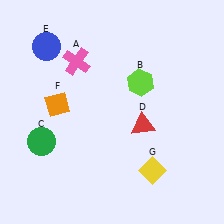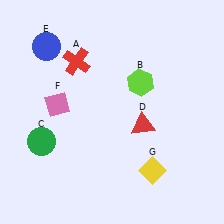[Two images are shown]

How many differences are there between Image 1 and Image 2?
There are 2 differences between the two images.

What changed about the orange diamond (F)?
In Image 1, F is orange. In Image 2, it changed to pink.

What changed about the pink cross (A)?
In Image 1, A is pink. In Image 2, it changed to red.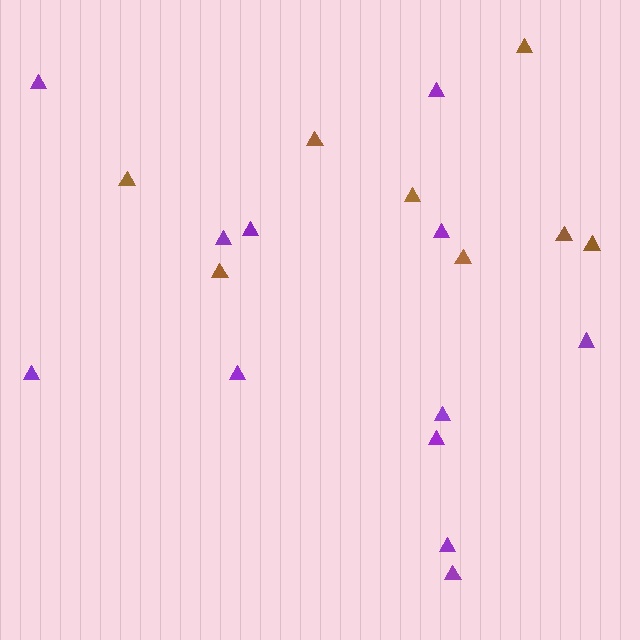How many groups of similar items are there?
There are 2 groups: one group of brown triangles (8) and one group of purple triangles (12).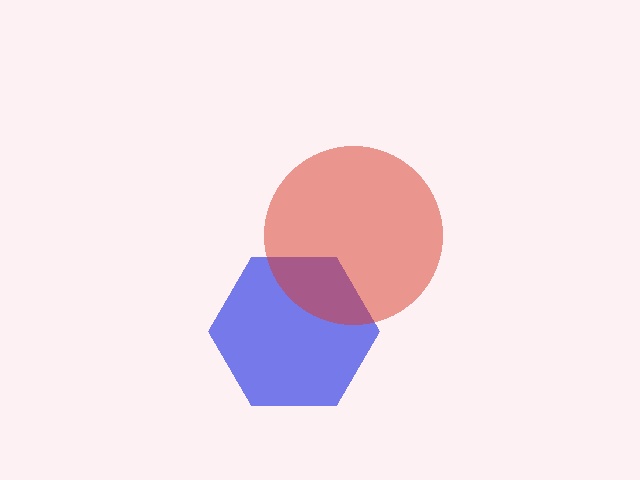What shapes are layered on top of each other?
The layered shapes are: a blue hexagon, a red circle.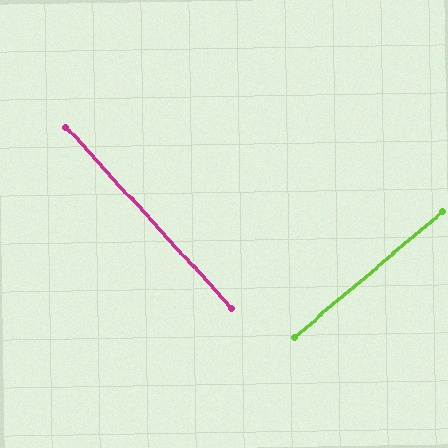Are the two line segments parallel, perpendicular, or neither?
Perpendicular — they meet at approximately 88°.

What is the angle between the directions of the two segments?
Approximately 88 degrees.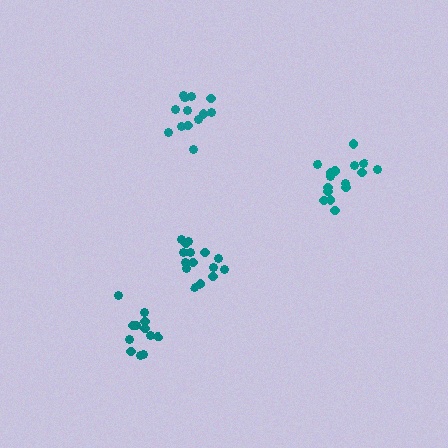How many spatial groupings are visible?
There are 4 spatial groupings.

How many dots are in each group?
Group 1: 14 dots, Group 2: 16 dots, Group 3: 16 dots, Group 4: 12 dots (58 total).